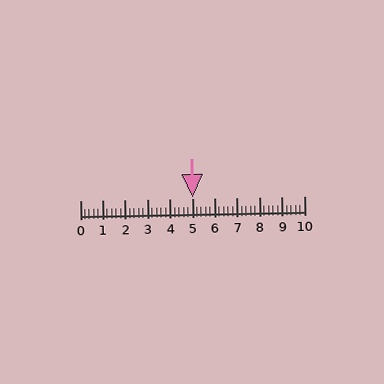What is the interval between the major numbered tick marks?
The major tick marks are spaced 1 units apart.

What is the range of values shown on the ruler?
The ruler shows values from 0 to 10.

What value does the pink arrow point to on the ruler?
The pink arrow points to approximately 5.0.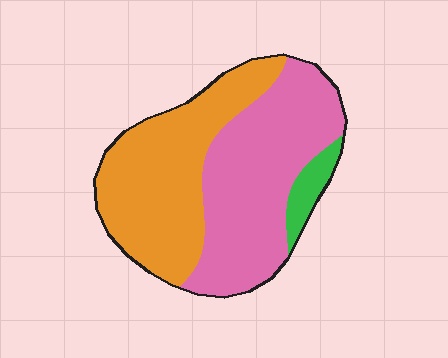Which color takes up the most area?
Pink, at roughly 50%.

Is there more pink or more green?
Pink.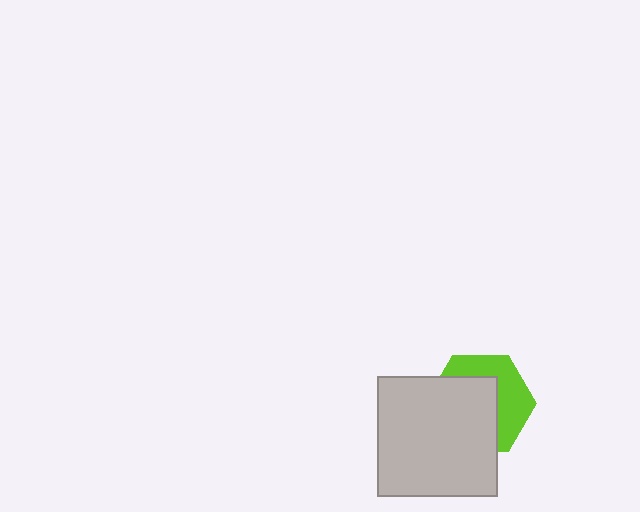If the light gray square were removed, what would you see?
You would see the complete lime hexagon.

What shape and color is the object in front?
The object in front is a light gray square.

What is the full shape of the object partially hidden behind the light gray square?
The partially hidden object is a lime hexagon.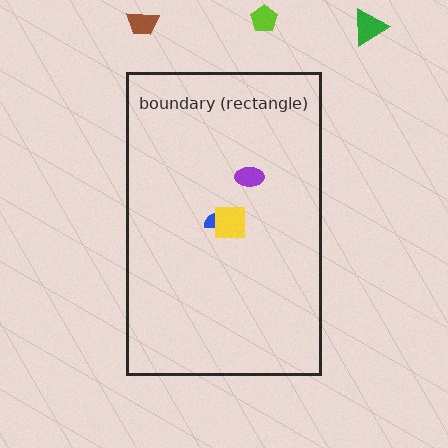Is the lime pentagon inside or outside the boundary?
Outside.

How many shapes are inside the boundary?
3 inside, 3 outside.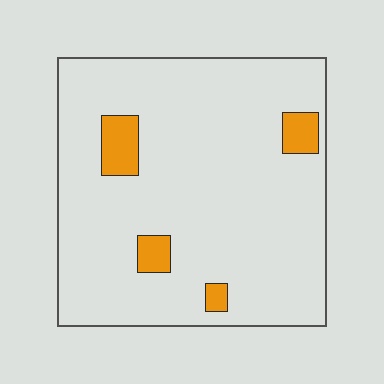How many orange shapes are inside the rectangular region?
4.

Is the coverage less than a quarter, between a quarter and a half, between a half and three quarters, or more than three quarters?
Less than a quarter.